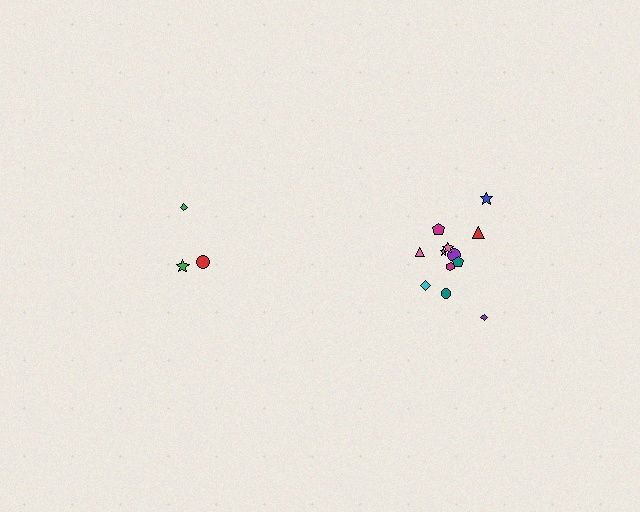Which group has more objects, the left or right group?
The right group.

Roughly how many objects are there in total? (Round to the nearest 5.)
Roughly 15 objects in total.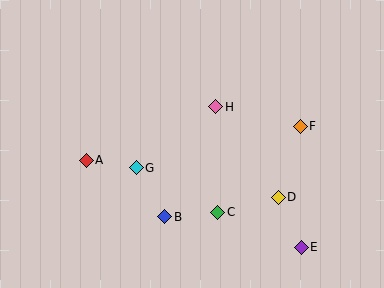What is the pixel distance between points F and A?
The distance between F and A is 216 pixels.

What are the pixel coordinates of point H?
Point H is at (216, 107).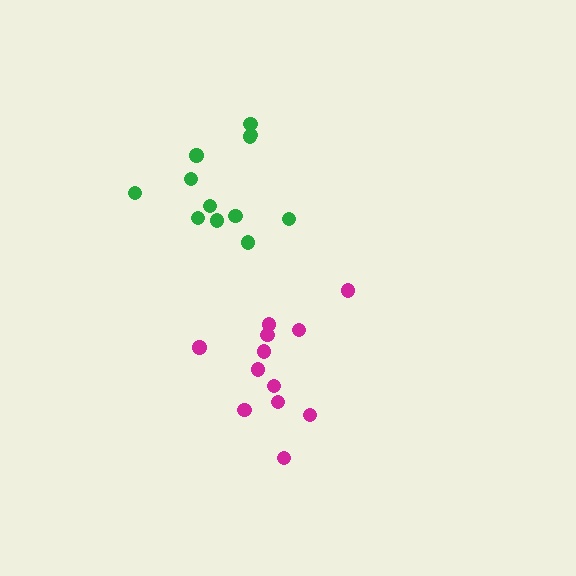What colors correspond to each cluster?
The clusters are colored: magenta, green.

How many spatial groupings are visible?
There are 2 spatial groupings.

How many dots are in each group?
Group 1: 12 dots, Group 2: 12 dots (24 total).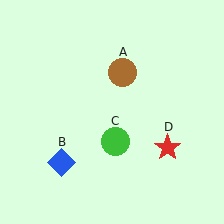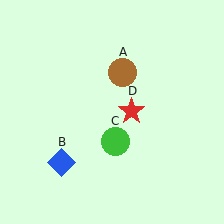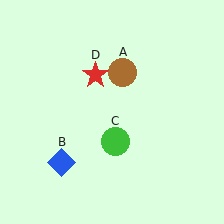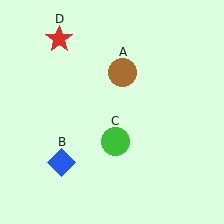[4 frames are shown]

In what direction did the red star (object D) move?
The red star (object D) moved up and to the left.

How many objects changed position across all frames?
1 object changed position: red star (object D).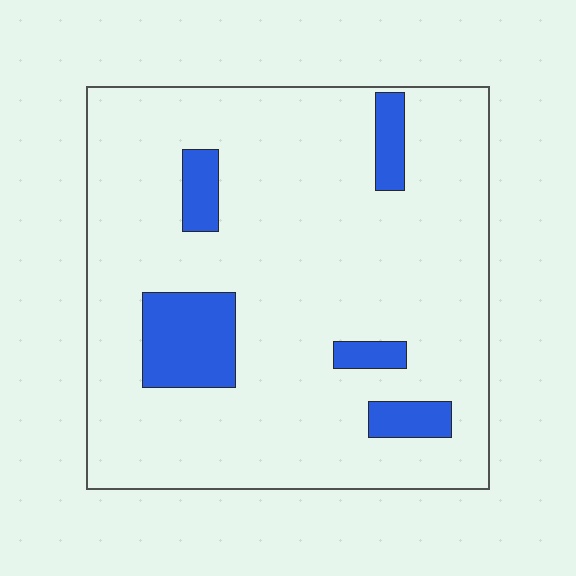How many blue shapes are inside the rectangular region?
5.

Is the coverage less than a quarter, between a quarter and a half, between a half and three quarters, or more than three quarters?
Less than a quarter.